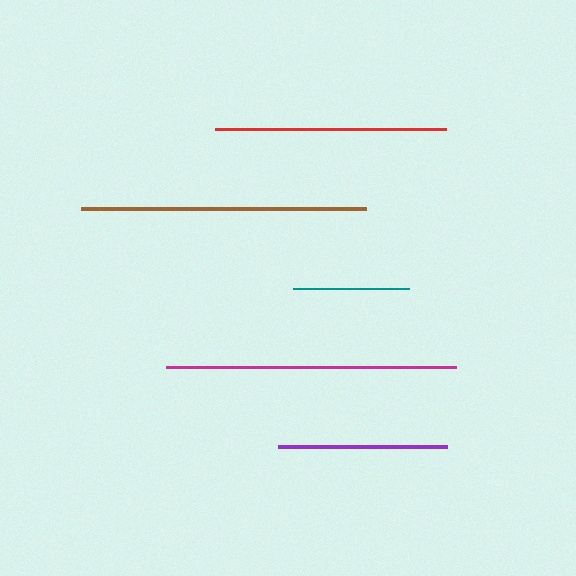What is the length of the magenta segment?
The magenta segment is approximately 290 pixels long.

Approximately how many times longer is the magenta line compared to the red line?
The magenta line is approximately 1.3 times the length of the red line.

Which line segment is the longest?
The magenta line is the longest at approximately 290 pixels.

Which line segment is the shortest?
The teal line is the shortest at approximately 116 pixels.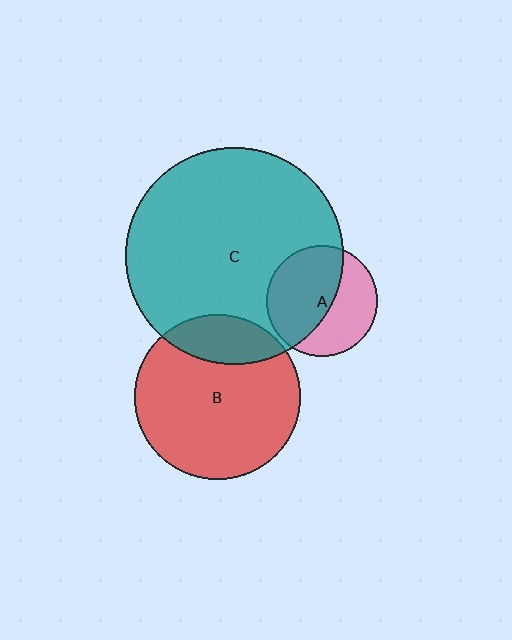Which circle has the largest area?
Circle C (teal).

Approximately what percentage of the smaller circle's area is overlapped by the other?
Approximately 20%.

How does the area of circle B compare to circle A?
Approximately 2.2 times.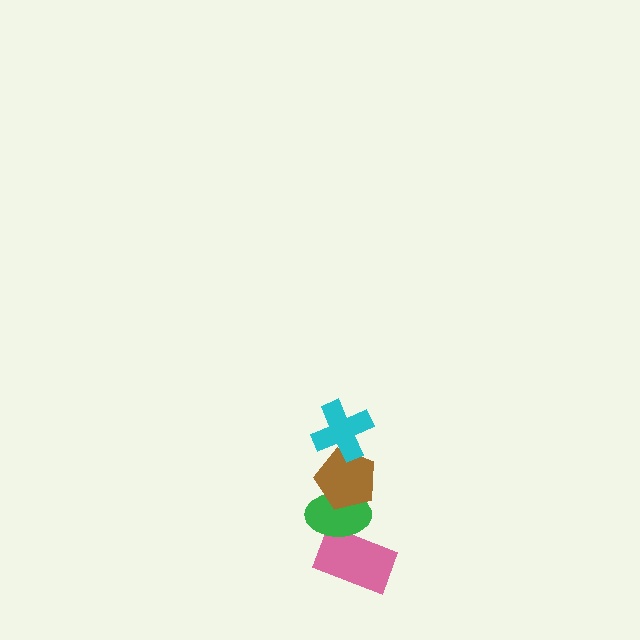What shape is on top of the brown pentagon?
The cyan cross is on top of the brown pentagon.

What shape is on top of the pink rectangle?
The green ellipse is on top of the pink rectangle.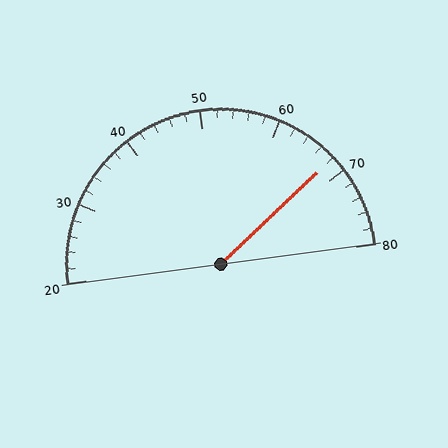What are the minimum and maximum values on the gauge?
The gauge ranges from 20 to 80.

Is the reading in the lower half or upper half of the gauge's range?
The reading is in the upper half of the range (20 to 80).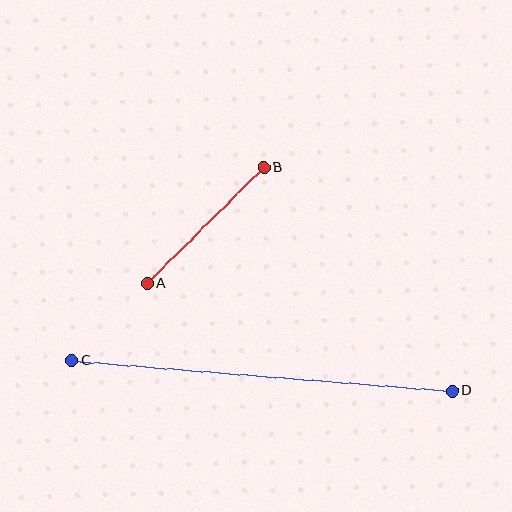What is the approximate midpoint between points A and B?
The midpoint is at approximately (205, 225) pixels.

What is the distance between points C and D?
The distance is approximately 382 pixels.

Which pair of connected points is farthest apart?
Points C and D are farthest apart.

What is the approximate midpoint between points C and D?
The midpoint is at approximately (262, 376) pixels.